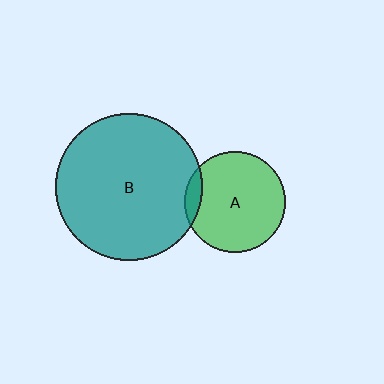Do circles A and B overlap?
Yes.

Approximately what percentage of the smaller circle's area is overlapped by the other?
Approximately 10%.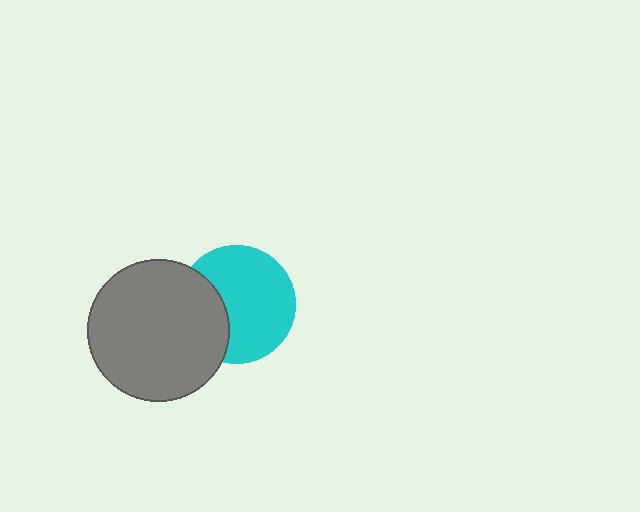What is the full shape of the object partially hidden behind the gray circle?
The partially hidden object is a cyan circle.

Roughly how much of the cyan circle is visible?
Most of it is visible (roughly 69%).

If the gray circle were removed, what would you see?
You would see the complete cyan circle.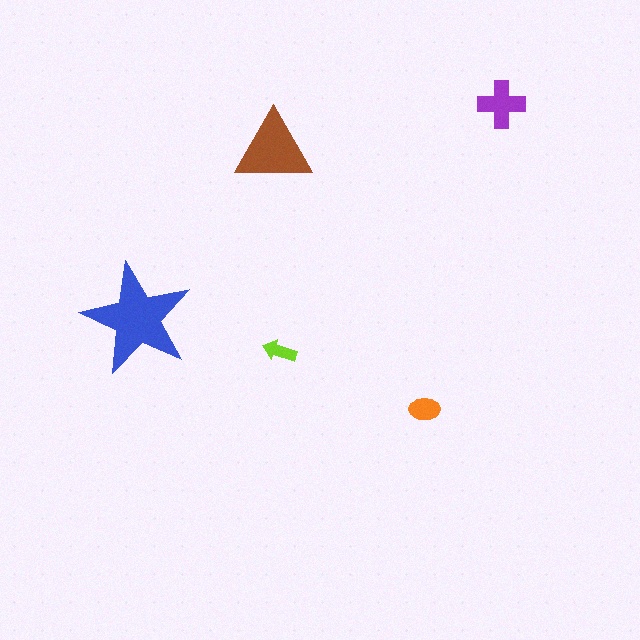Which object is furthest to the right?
The purple cross is rightmost.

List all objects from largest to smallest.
The blue star, the brown triangle, the purple cross, the orange ellipse, the lime arrow.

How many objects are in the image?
There are 5 objects in the image.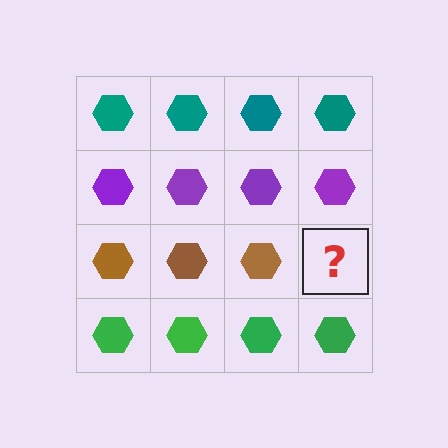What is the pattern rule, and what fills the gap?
The rule is that each row has a consistent color. The gap should be filled with a brown hexagon.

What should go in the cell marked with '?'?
The missing cell should contain a brown hexagon.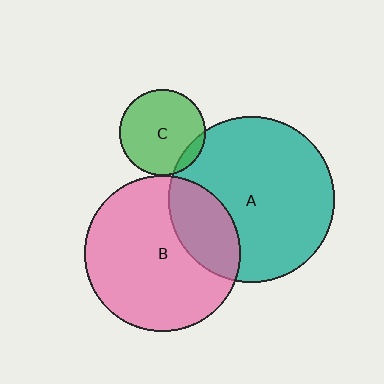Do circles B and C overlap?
Yes.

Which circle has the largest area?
Circle A (teal).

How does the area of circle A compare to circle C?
Approximately 3.7 times.